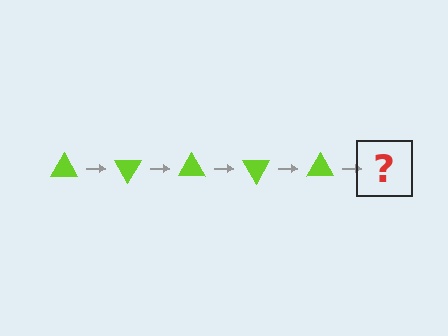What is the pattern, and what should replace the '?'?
The pattern is that the triangle rotates 60 degrees each step. The '?' should be a lime triangle rotated 300 degrees.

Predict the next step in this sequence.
The next step is a lime triangle rotated 300 degrees.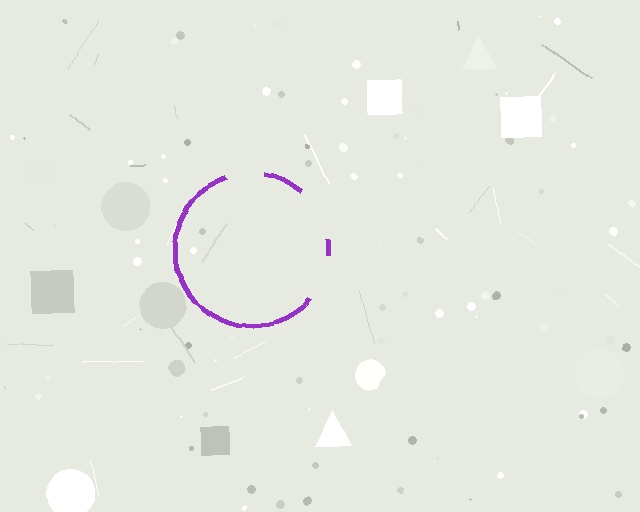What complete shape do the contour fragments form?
The contour fragments form a circle.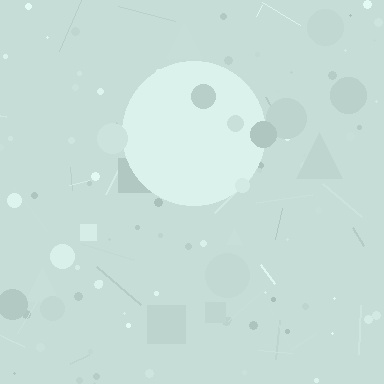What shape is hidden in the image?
A circle is hidden in the image.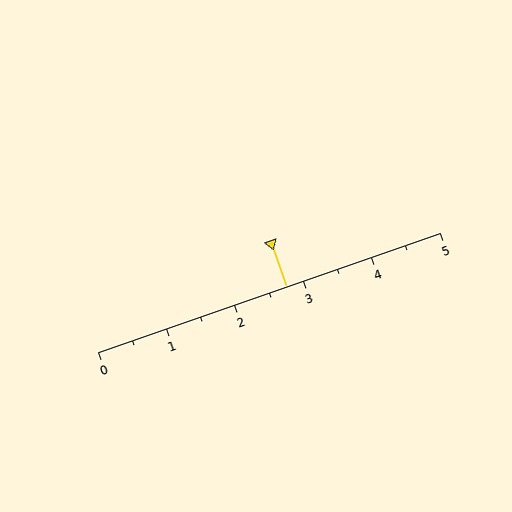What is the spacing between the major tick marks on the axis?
The major ticks are spaced 1 apart.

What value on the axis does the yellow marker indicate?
The marker indicates approximately 2.8.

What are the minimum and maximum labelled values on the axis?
The axis runs from 0 to 5.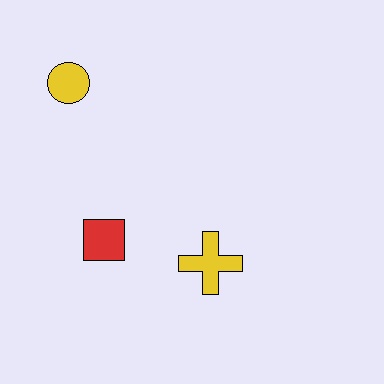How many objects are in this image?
There are 3 objects.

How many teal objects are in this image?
There are no teal objects.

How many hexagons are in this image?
There are no hexagons.